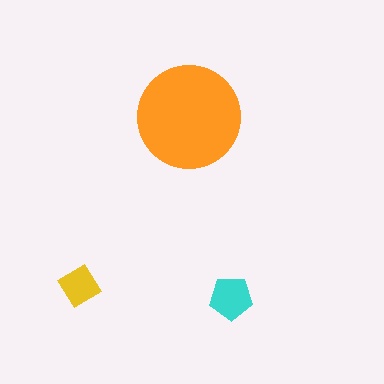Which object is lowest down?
The cyan pentagon is bottommost.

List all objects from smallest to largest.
The yellow diamond, the cyan pentagon, the orange circle.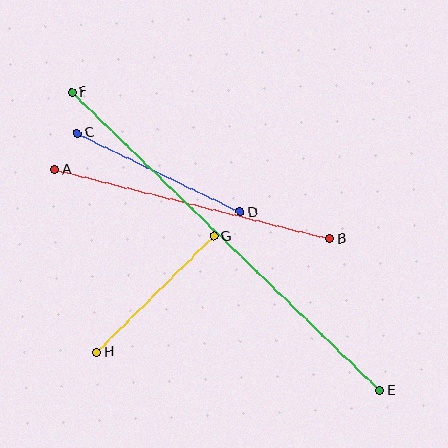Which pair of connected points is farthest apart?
Points E and F are farthest apart.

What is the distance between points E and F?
The distance is approximately 429 pixels.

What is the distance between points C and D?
The distance is approximately 181 pixels.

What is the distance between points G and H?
The distance is approximately 165 pixels.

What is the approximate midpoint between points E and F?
The midpoint is at approximately (226, 241) pixels.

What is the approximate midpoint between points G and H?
The midpoint is at approximately (155, 294) pixels.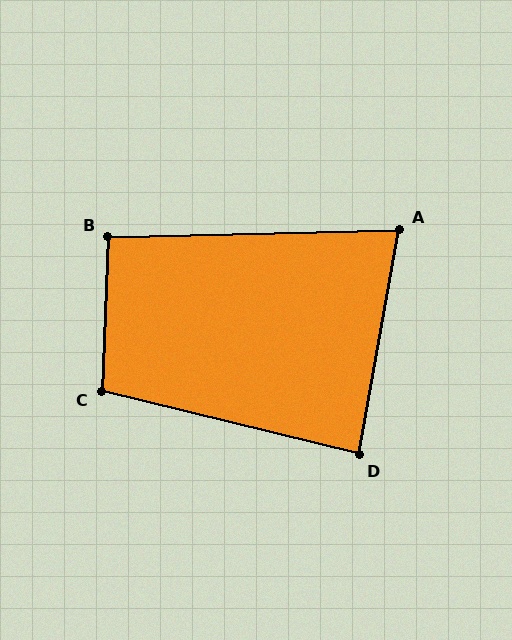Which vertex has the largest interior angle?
C, at approximately 102 degrees.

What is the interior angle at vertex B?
Approximately 94 degrees (approximately right).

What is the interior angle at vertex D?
Approximately 86 degrees (approximately right).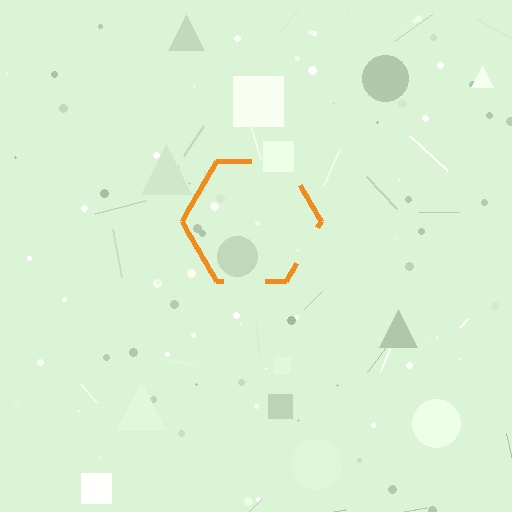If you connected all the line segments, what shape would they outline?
They would outline a hexagon.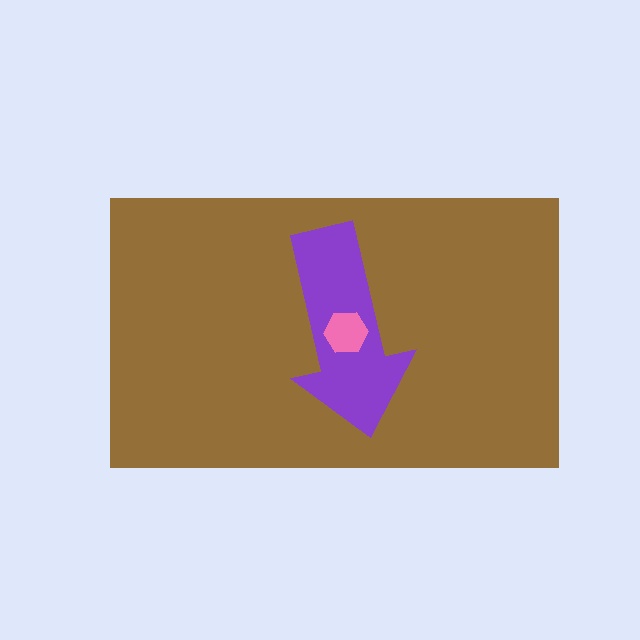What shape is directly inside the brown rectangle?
The purple arrow.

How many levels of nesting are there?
3.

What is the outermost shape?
The brown rectangle.